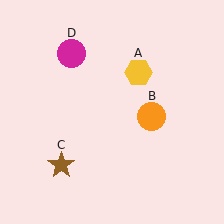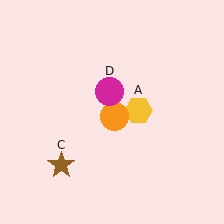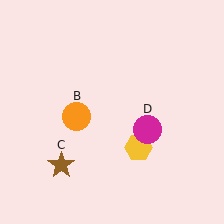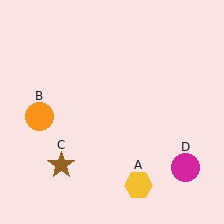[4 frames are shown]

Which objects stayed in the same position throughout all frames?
Brown star (object C) remained stationary.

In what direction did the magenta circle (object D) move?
The magenta circle (object D) moved down and to the right.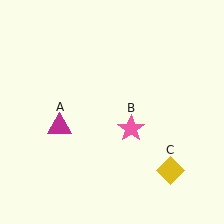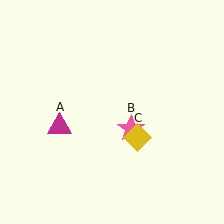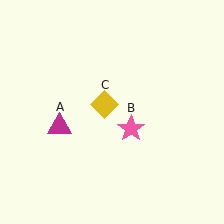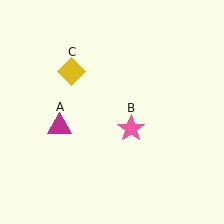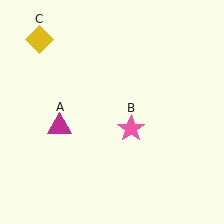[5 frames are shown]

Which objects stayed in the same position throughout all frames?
Magenta triangle (object A) and pink star (object B) remained stationary.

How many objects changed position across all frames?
1 object changed position: yellow diamond (object C).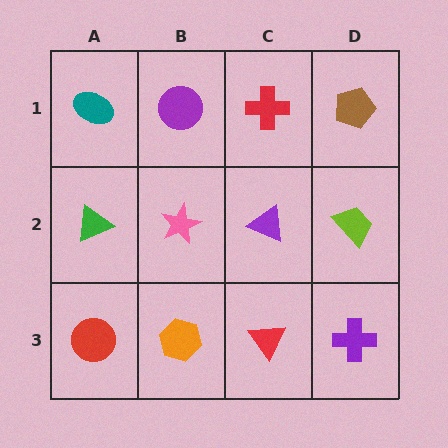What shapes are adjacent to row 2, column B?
A purple circle (row 1, column B), an orange hexagon (row 3, column B), a green triangle (row 2, column A), a purple triangle (row 2, column C).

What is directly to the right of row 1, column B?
A red cross.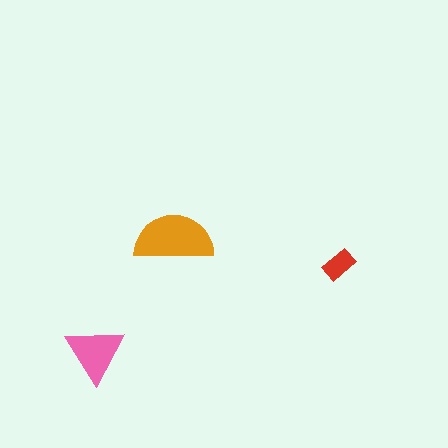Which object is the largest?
The orange semicircle.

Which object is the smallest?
The red rectangle.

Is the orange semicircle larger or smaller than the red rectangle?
Larger.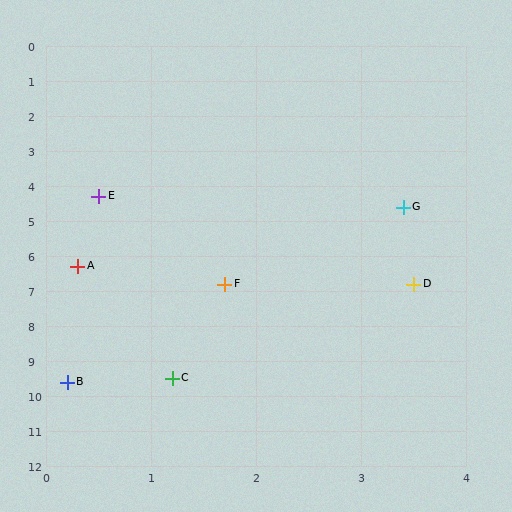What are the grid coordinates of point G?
Point G is at approximately (3.4, 4.6).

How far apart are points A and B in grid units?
Points A and B are about 3.3 grid units apart.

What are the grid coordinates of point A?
Point A is at approximately (0.3, 6.3).